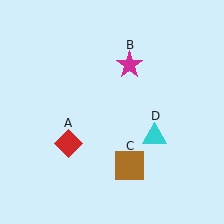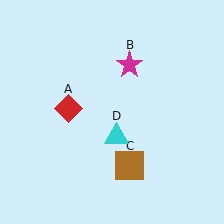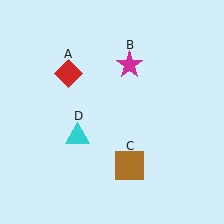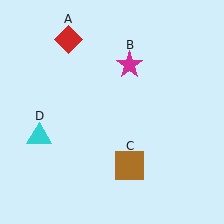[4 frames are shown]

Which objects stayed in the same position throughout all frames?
Magenta star (object B) and brown square (object C) remained stationary.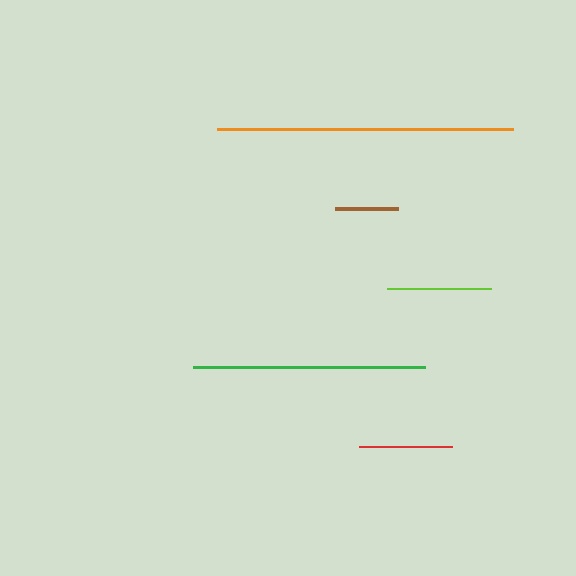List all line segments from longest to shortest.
From longest to shortest: orange, green, lime, red, brown.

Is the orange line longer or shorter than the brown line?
The orange line is longer than the brown line.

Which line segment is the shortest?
The brown line is the shortest at approximately 63 pixels.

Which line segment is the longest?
The orange line is the longest at approximately 297 pixels.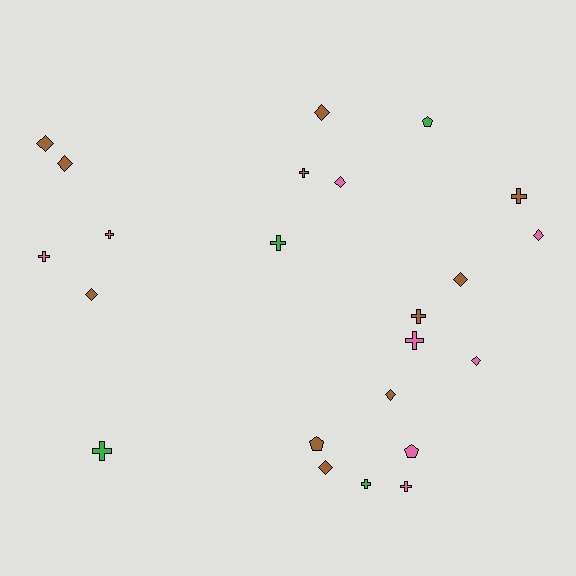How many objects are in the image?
There are 23 objects.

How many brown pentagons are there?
There is 1 brown pentagon.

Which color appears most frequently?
Brown, with 11 objects.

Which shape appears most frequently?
Diamond, with 10 objects.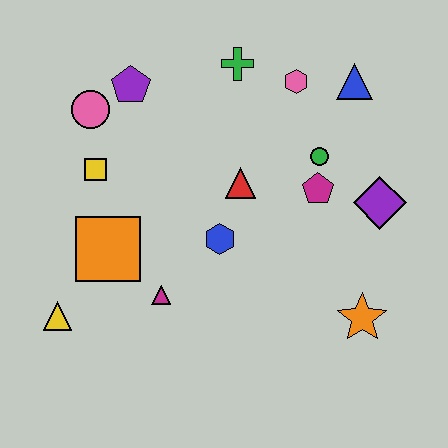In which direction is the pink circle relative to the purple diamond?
The pink circle is to the left of the purple diamond.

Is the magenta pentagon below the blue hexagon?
No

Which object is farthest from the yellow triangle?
The blue triangle is farthest from the yellow triangle.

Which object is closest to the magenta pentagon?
The green circle is closest to the magenta pentagon.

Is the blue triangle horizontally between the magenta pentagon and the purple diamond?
Yes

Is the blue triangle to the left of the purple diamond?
Yes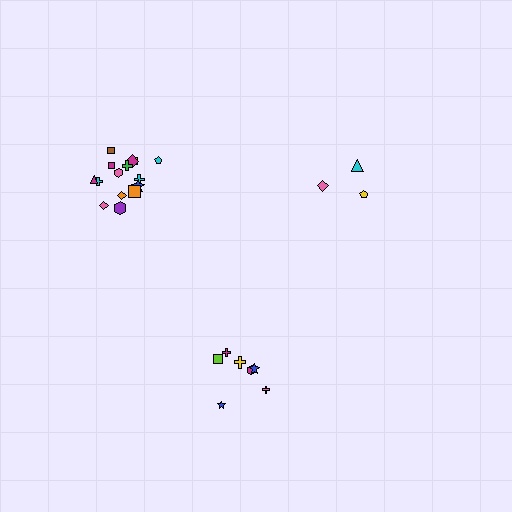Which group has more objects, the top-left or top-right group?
The top-left group.